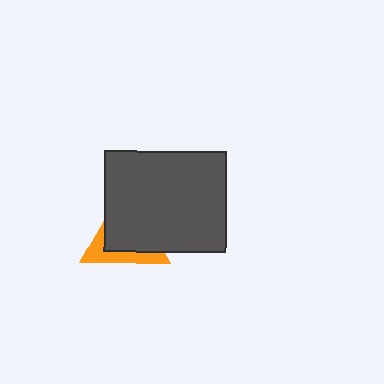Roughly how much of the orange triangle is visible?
A small part of it is visible (roughly 31%).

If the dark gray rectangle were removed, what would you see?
You would see the complete orange triangle.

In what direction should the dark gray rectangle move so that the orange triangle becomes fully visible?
The dark gray rectangle should move toward the upper-right. That is the shortest direction to clear the overlap and leave the orange triangle fully visible.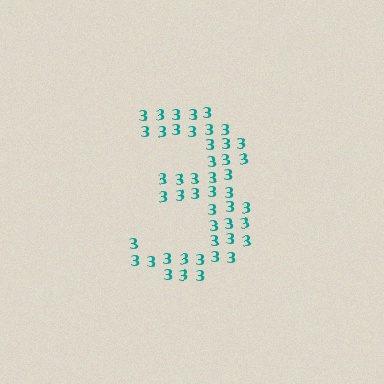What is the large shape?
The large shape is the digit 3.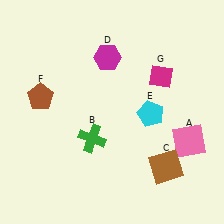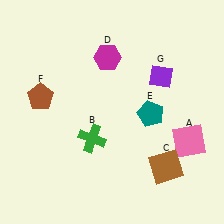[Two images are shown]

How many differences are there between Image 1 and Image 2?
There are 2 differences between the two images.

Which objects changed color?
E changed from cyan to teal. G changed from magenta to purple.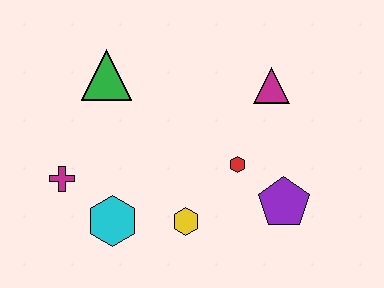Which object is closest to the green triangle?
The magenta cross is closest to the green triangle.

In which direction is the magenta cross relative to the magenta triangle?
The magenta cross is to the left of the magenta triangle.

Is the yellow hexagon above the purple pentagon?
No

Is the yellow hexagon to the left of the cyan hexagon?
No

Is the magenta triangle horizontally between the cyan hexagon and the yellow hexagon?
No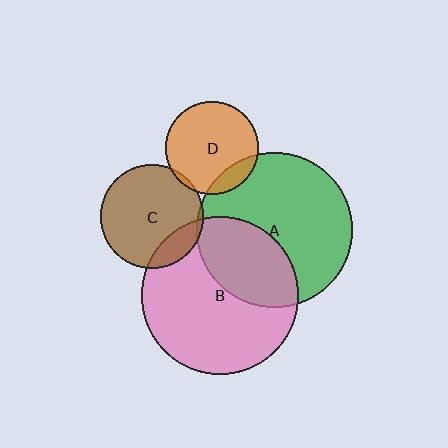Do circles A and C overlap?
Yes.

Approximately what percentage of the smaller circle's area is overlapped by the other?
Approximately 5%.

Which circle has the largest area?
Circle B (pink).